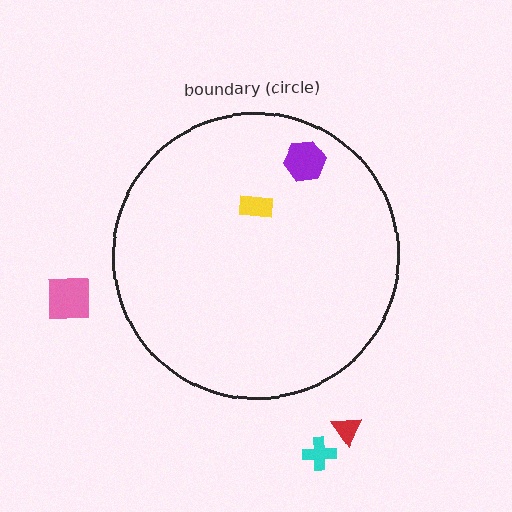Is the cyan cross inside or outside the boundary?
Outside.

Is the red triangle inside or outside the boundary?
Outside.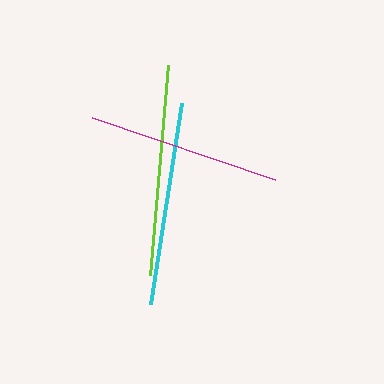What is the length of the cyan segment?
The cyan segment is approximately 203 pixels long.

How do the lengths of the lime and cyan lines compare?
The lime and cyan lines are approximately the same length.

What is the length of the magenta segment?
The magenta segment is approximately 193 pixels long.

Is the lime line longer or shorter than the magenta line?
The lime line is longer than the magenta line.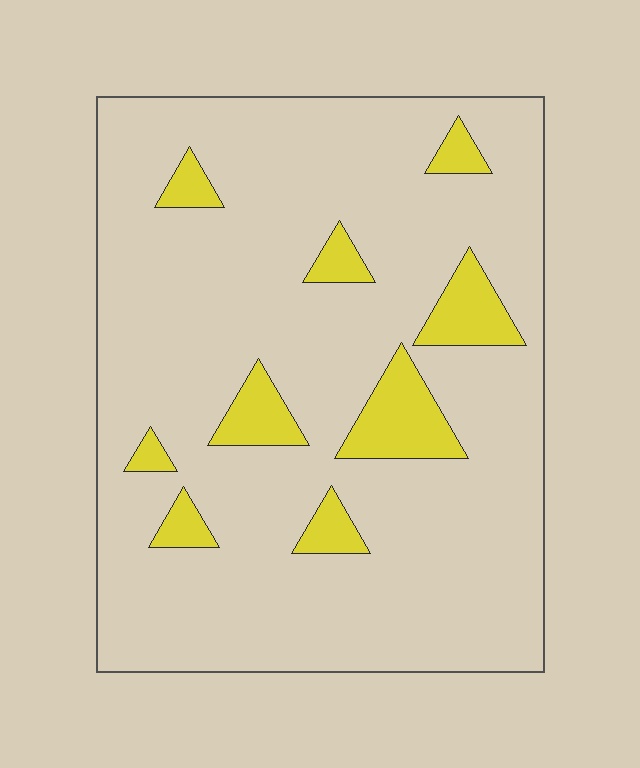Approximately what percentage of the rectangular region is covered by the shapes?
Approximately 10%.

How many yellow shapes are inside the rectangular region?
9.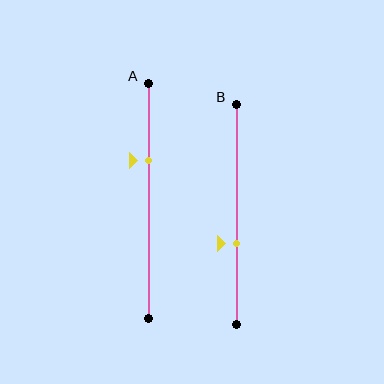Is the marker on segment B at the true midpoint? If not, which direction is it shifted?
No, the marker on segment B is shifted downward by about 13% of the segment length.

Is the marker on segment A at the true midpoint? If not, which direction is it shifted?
No, the marker on segment A is shifted upward by about 17% of the segment length.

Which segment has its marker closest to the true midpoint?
Segment B has its marker closest to the true midpoint.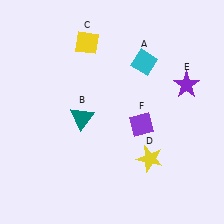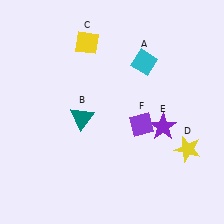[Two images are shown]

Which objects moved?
The objects that moved are: the yellow star (D), the purple star (E).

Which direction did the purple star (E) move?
The purple star (E) moved down.